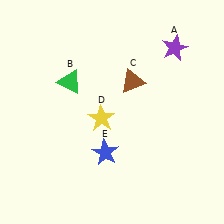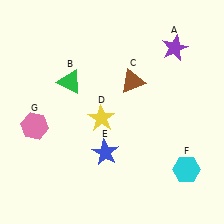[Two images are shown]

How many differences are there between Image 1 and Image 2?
There are 2 differences between the two images.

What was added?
A cyan hexagon (F), a pink hexagon (G) were added in Image 2.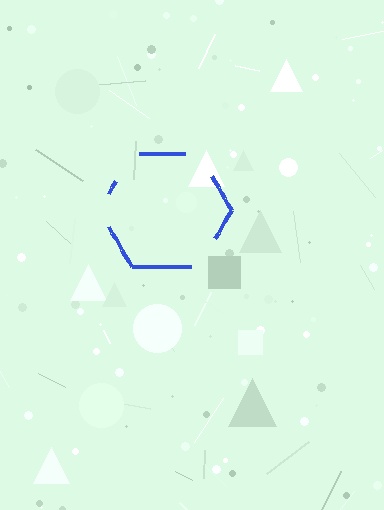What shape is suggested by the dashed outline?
The dashed outline suggests a hexagon.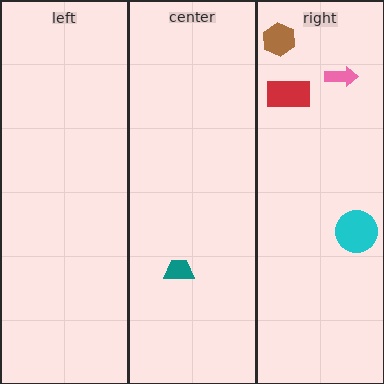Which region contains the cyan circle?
The right region.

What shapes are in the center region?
The teal trapezoid.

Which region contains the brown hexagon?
The right region.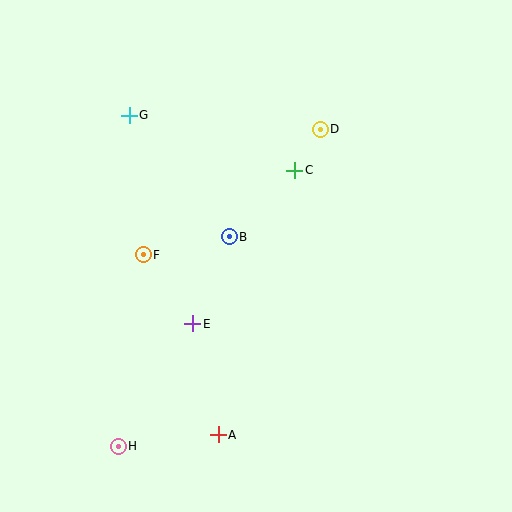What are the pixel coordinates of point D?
Point D is at (320, 129).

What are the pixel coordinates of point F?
Point F is at (143, 255).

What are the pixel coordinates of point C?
Point C is at (295, 170).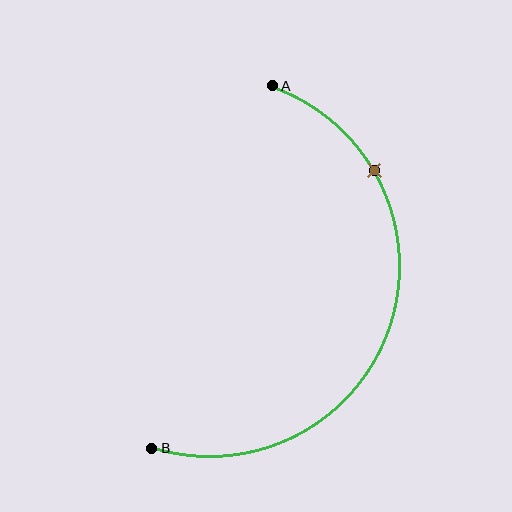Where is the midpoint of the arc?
The arc midpoint is the point on the curve farthest from the straight line joining A and B. It sits to the right of that line.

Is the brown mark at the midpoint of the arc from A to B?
No. The brown mark lies on the arc but is closer to endpoint A. The arc midpoint would be at the point on the curve equidistant along the arc from both A and B.